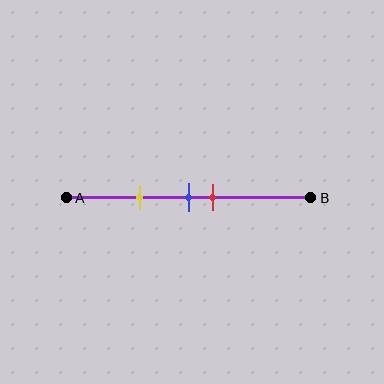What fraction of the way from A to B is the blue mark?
The blue mark is approximately 50% (0.5) of the way from A to B.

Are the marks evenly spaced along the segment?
No, the marks are not evenly spaced.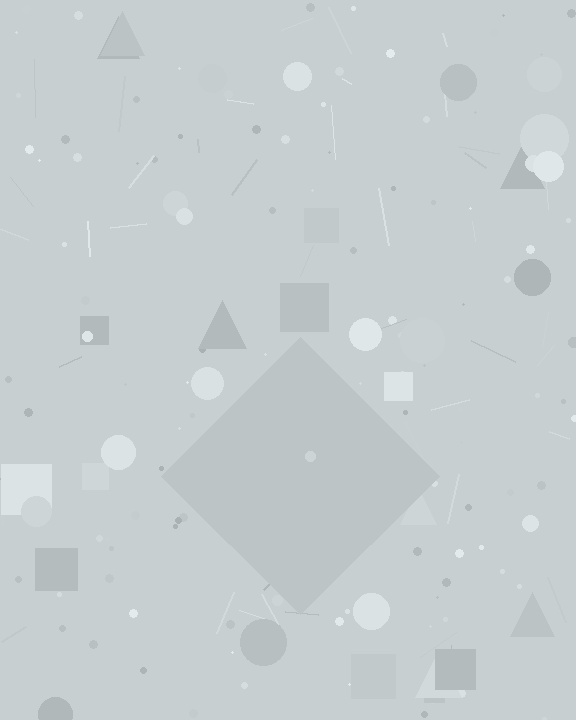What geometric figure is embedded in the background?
A diamond is embedded in the background.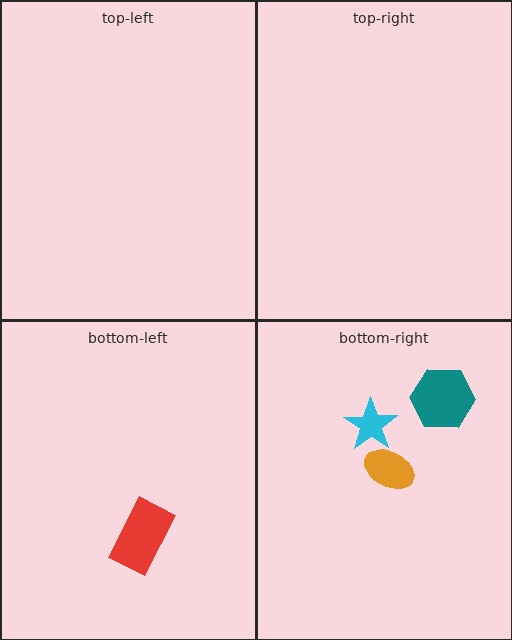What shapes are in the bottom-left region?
The red rectangle.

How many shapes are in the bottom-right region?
3.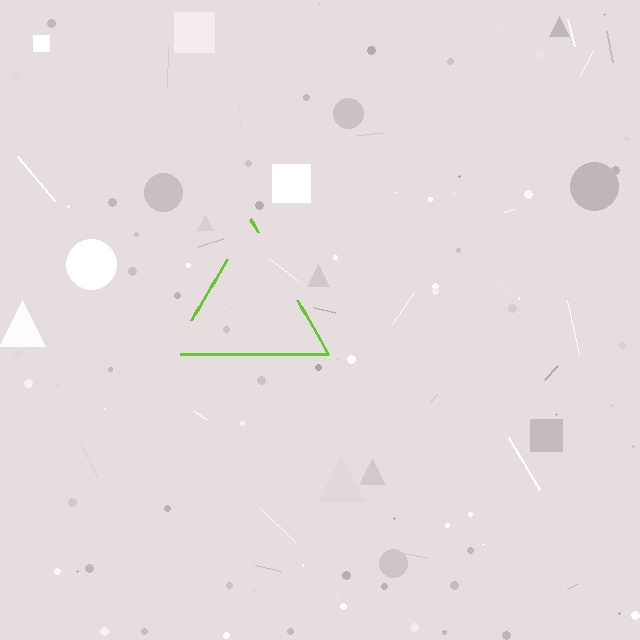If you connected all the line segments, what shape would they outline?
They would outline a triangle.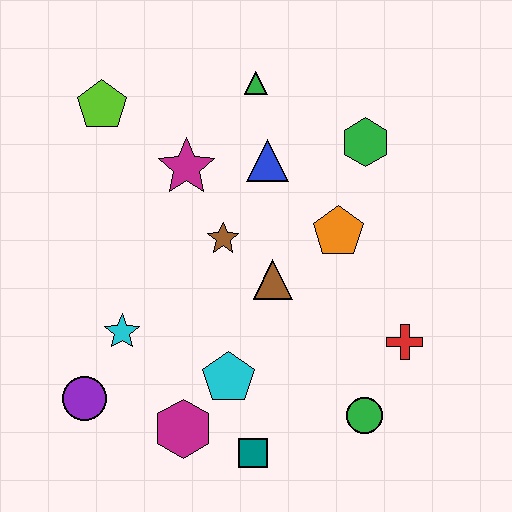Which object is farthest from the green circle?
The lime pentagon is farthest from the green circle.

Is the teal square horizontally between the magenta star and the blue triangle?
Yes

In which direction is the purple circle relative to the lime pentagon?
The purple circle is below the lime pentagon.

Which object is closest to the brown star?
The brown triangle is closest to the brown star.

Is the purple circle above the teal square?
Yes